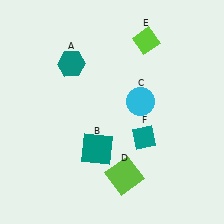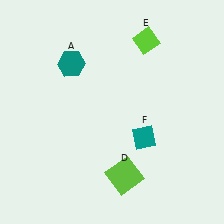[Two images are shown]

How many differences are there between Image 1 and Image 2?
There are 2 differences between the two images.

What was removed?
The cyan circle (C), the teal square (B) were removed in Image 2.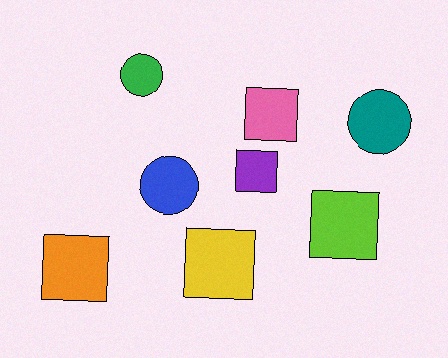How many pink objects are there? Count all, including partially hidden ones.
There is 1 pink object.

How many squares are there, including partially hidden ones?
There are 5 squares.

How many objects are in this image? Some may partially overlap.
There are 8 objects.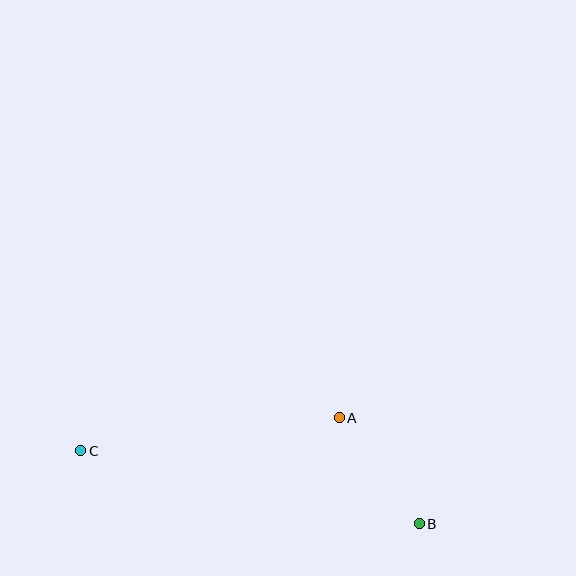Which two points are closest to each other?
Points A and B are closest to each other.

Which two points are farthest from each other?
Points B and C are farthest from each other.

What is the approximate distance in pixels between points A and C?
The distance between A and C is approximately 261 pixels.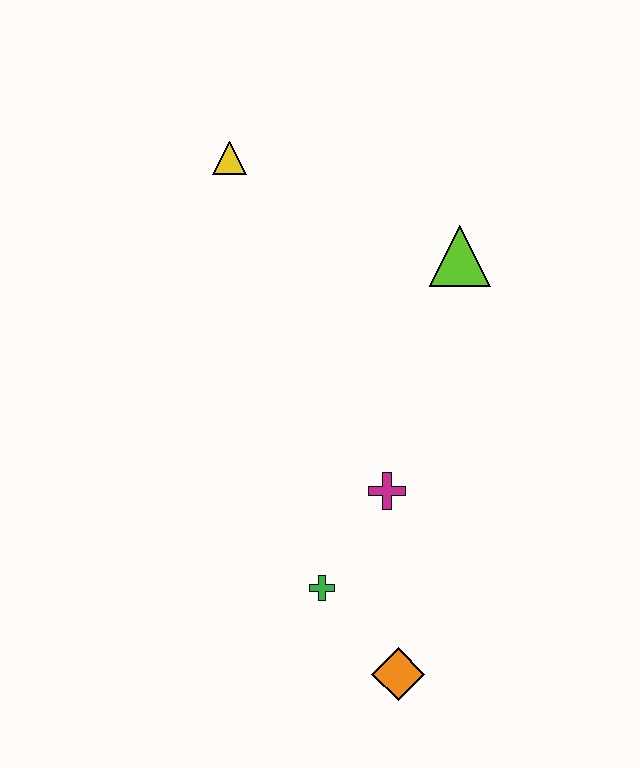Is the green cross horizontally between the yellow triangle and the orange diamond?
Yes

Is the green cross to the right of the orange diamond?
No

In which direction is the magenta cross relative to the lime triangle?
The magenta cross is below the lime triangle.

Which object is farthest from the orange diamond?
The yellow triangle is farthest from the orange diamond.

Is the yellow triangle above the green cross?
Yes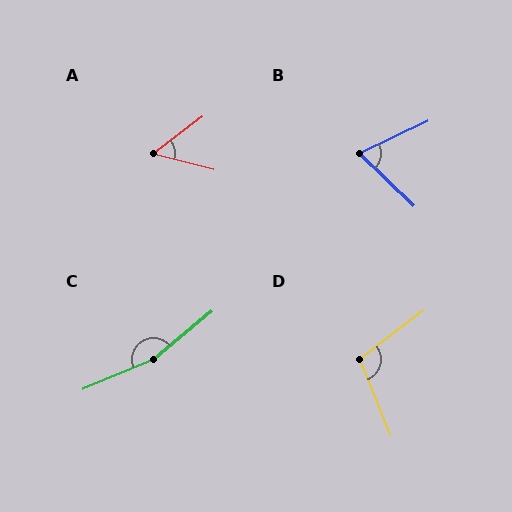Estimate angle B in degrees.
Approximately 70 degrees.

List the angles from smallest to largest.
A (51°), B (70°), D (105°), C (162°).